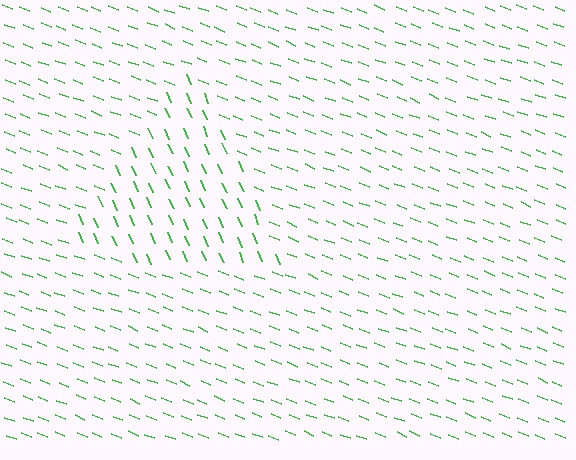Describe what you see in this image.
The image is filled with small green line segments. A triangle region in the image has lines oriented differently from the surrounding lines, creating a visible texture boundary.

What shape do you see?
I see a triangle.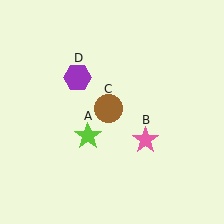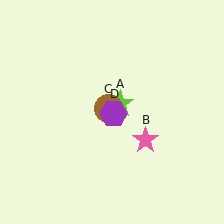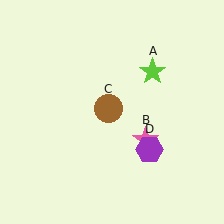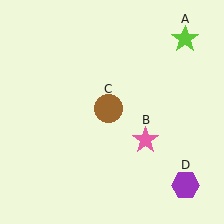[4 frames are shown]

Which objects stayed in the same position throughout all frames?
Pink star (object B) and brown circle (object C) remained stationary.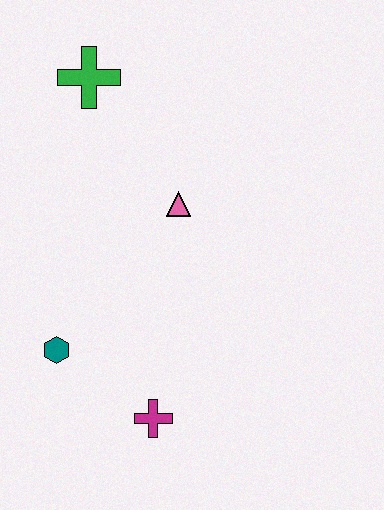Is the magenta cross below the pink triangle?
Yes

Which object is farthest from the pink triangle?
The magenta cross is farthest from the pink triangle.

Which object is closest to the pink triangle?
The green cross is closest to the pink triangle.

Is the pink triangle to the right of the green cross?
Yes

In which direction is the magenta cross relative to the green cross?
The magenta cross is below the green cross.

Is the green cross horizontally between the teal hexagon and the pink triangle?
Yes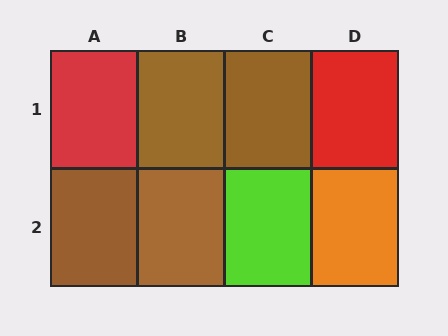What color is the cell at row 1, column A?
Red.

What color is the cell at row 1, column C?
Brown.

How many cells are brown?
4 cells are brown.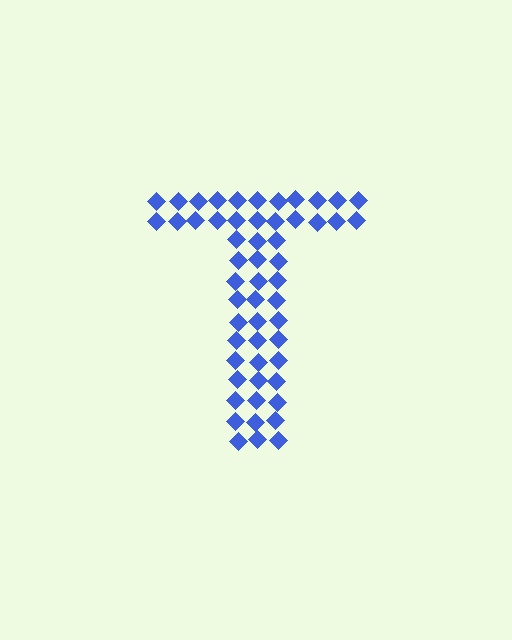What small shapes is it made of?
It is made of small diamonds.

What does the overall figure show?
The overall figure shows the letter T.